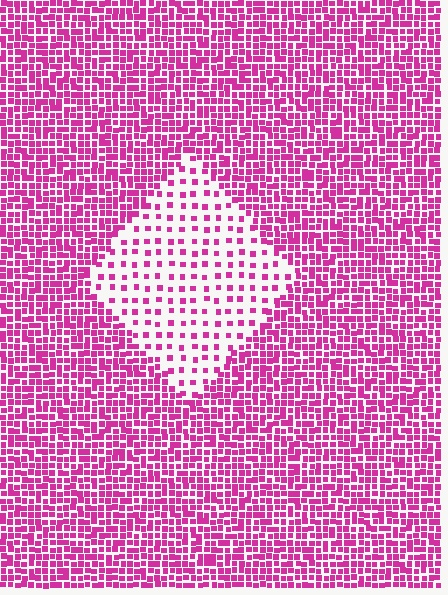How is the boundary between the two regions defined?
The boundary is defined by a change in element density (approximately 2.8x ratio). All elements are the same color, size, and shape.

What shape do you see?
I see a diamond.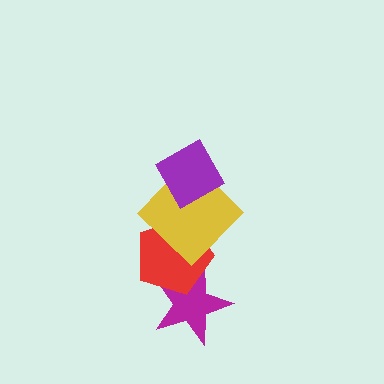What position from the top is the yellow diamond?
The yellow diamond is 2nd from the top.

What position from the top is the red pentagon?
The red pentagon is 3rd from the top.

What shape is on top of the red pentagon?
The yellow diamond is on top of the red pentagon.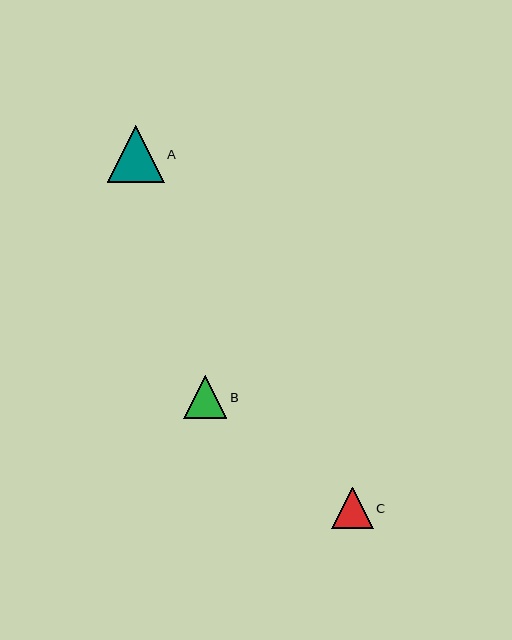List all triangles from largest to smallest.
From largest to smallest: A, B, C.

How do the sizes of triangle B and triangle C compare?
Triangle B and triangle C are approximately the same size.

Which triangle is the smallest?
Triangle C is the smallest with a size of approximately 41 pixels.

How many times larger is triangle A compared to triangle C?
Triangle A is approximately 1.4 times the size of triangle C.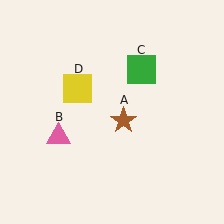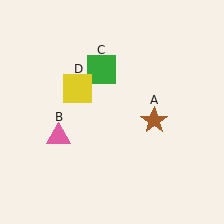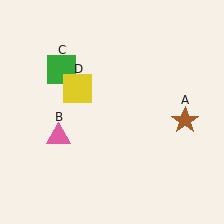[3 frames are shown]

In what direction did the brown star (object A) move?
The brown star (object A) moved right.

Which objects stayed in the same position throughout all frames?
Pink triangle (object B) and yellow square (object D) remained stationary.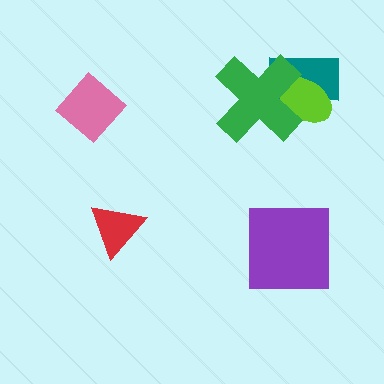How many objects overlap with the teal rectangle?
2 objects overlap with the teal rectangle.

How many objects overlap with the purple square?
0 objects overlap with the purple square.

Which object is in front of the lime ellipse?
The green cross is in front of the lime ellipse.